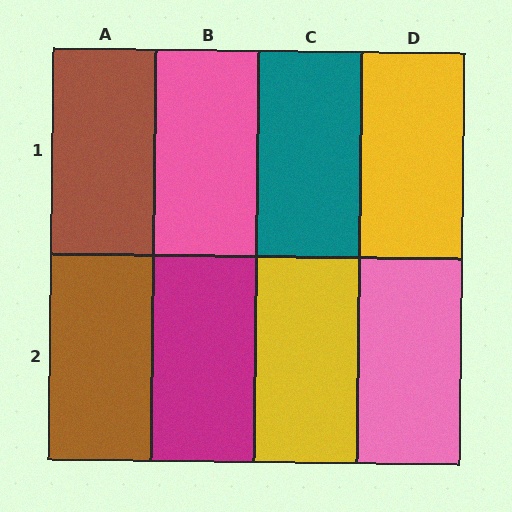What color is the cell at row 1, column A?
Brown.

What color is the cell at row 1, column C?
Teal.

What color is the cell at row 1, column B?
Pink.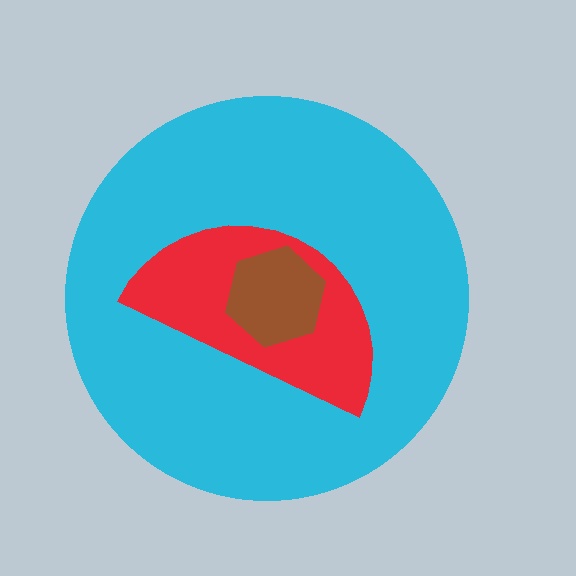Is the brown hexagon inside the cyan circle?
Yes.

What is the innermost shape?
The brown hexagon.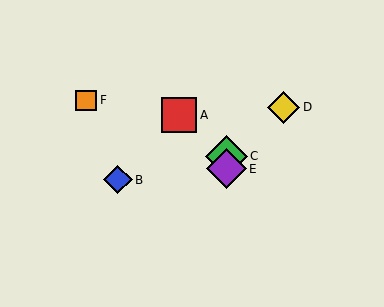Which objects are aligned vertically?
Objects C, E are aligned vertically.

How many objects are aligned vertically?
2 objects (C, E) are aligned vertically.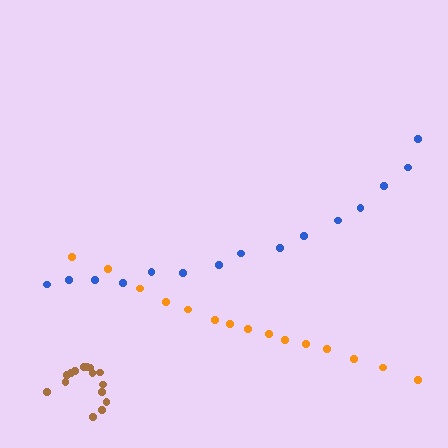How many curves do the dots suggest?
There are 3 distinct paths.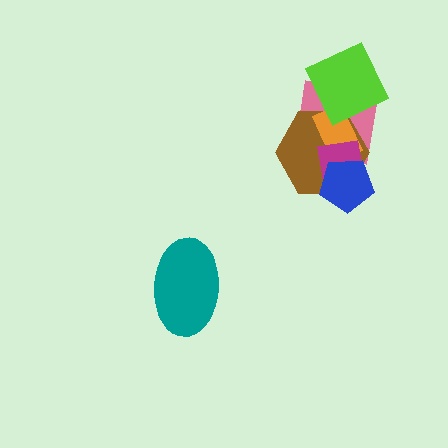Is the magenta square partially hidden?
Yes, it is partially covered by another shape.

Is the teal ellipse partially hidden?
No, no other shape covers it.